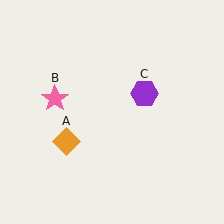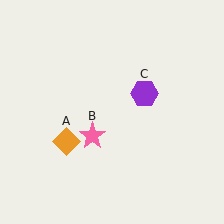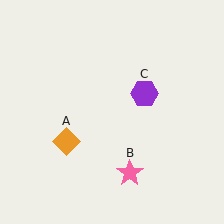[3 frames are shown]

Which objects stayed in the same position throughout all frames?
Orange diamond (object A) and purple hexagon (object C) remained stationary.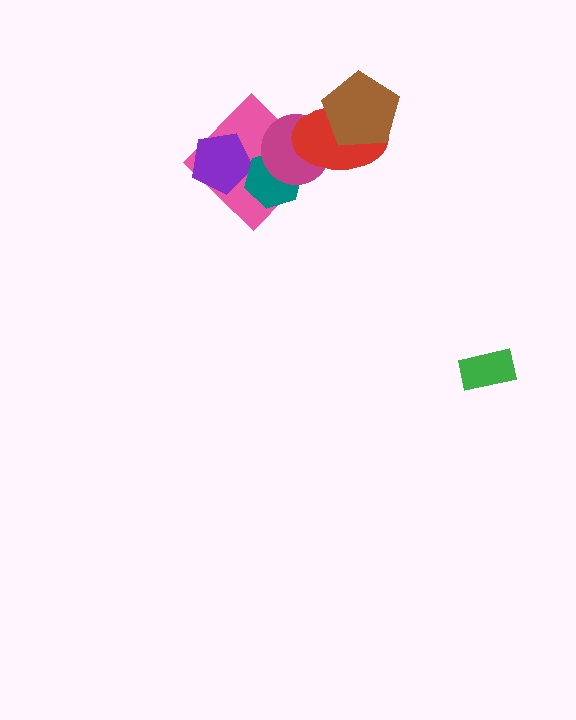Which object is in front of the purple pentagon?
The teal hexagon is in front of the purple pentagon.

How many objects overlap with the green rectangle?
0 objects overlap with the green rectangle.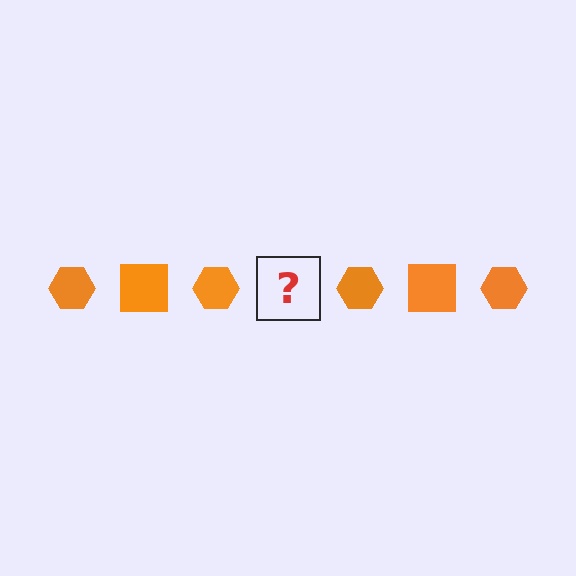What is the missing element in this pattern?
The missing element is an orange square.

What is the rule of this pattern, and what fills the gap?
The rule is that the pattern cycles through hexagon, square shapes in orange. The gap should be filled with an orange square.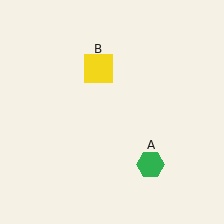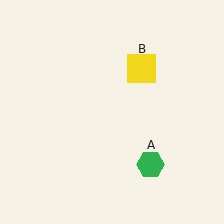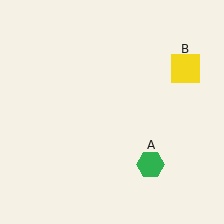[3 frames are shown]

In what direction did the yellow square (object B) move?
The yellow square (object B) moved right.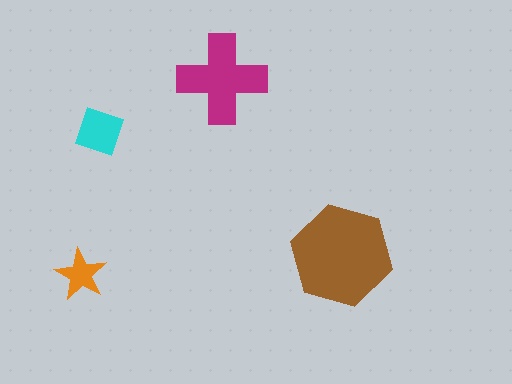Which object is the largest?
The brown hexagon.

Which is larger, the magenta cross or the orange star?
The magenta cross.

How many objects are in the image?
There are 4 objects in the image.